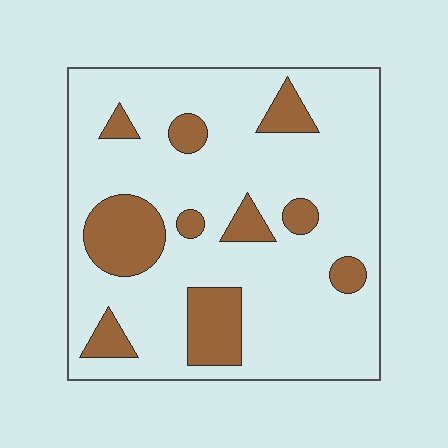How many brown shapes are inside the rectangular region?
10.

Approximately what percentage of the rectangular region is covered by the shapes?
Approximately 20%.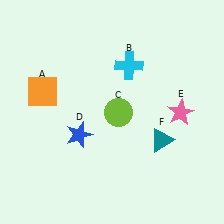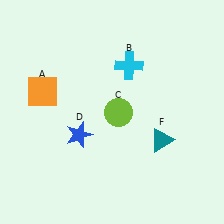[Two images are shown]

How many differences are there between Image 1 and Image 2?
There is 1 difference between the two images.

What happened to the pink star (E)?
The pink star (E) was removed in Image 2. It was in the bottom-right area of Image 1.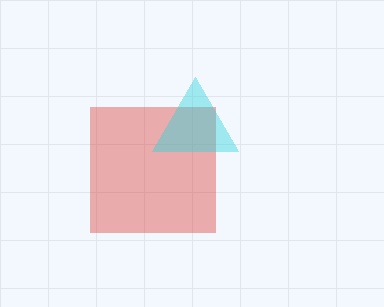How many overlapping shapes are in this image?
There are 2 overlapping shapes in the image.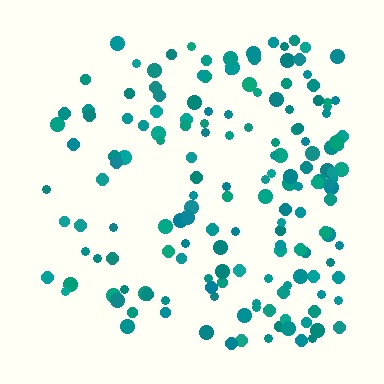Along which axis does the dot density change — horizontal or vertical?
Horizontal.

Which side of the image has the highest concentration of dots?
The right.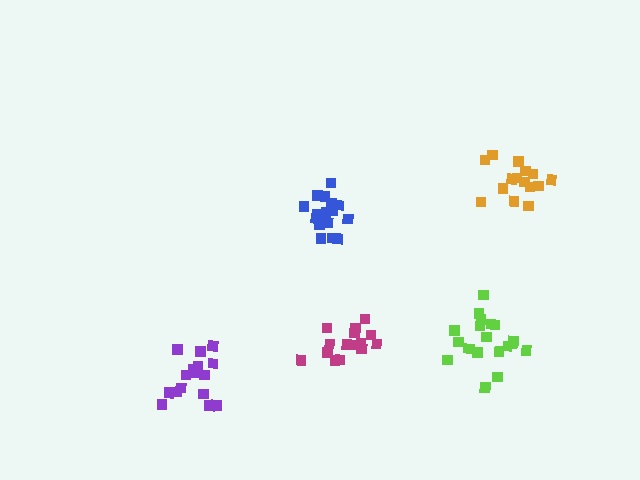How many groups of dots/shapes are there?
There are 5 groups.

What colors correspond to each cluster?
The clusters are colored: blue, purple, orange, magenta, lime.